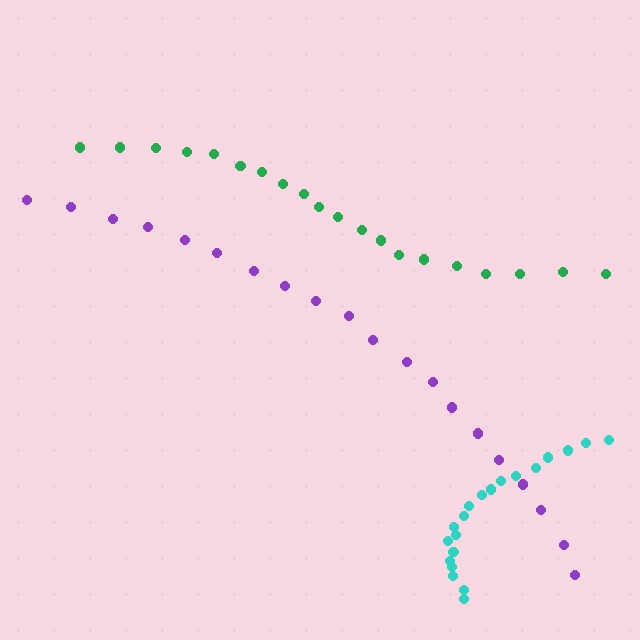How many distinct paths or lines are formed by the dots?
There are 3 distinct paths.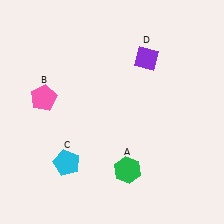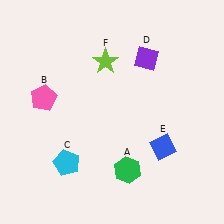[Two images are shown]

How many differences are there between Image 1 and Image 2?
There are 2 differences between the two images.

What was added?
A blue diamond (E), a lime star (F) were added in Image 2.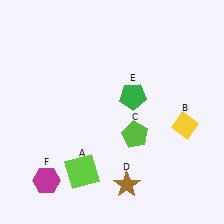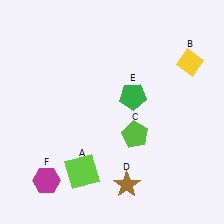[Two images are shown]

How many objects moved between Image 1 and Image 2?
1 object moved between the two images.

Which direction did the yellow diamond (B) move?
The yellow diamond (B) moved up.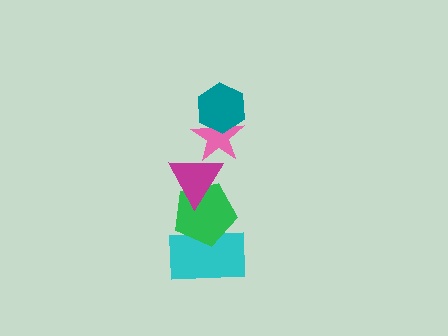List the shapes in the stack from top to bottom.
From top to bottom: the teal hexagon, the pink star, the magenta triangle, the green pentagon, the cyan rectangle.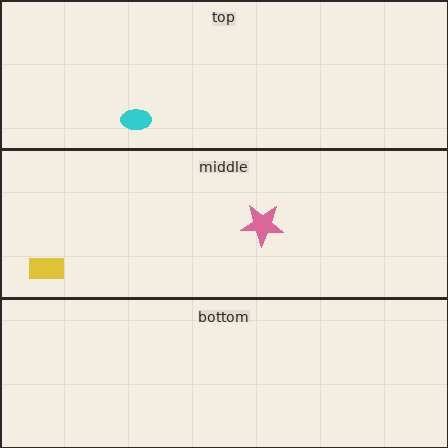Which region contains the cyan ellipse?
The top region.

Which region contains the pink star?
The middle region.